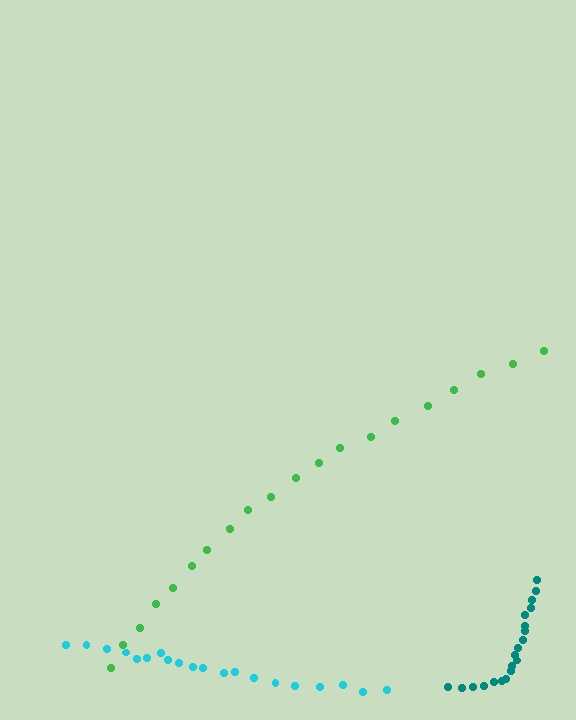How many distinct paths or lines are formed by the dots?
There are 3 distinct paths.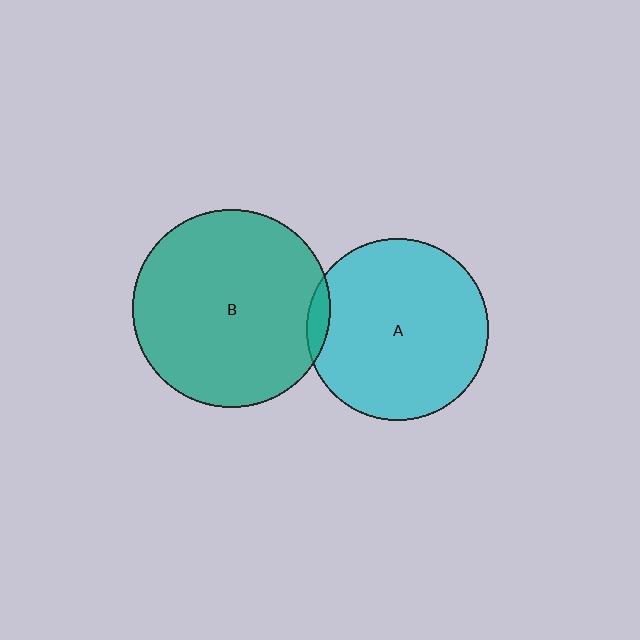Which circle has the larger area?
Circle B (teal).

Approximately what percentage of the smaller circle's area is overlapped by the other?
Approximately 5%.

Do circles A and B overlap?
Yes.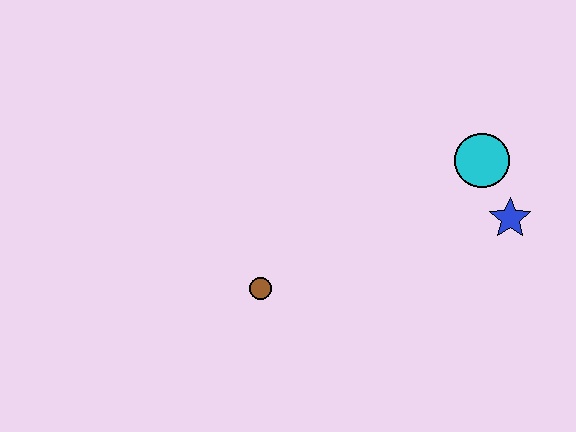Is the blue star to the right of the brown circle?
Yes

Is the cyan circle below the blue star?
No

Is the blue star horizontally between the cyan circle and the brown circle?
No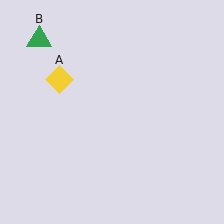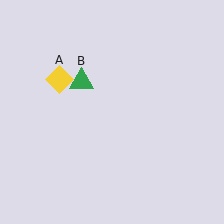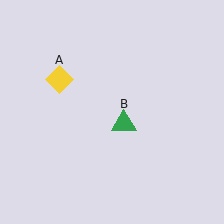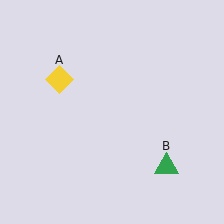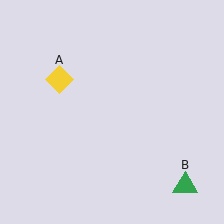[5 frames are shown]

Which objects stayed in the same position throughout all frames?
Yellow diamond (object A) remained stationary.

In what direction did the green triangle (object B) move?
The green triangle (object B) moved down and to the right.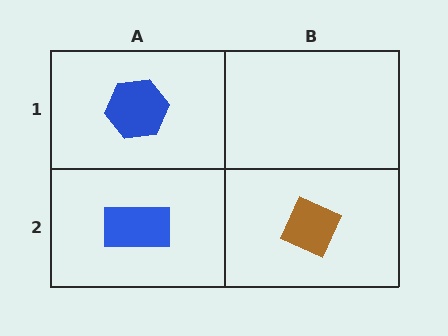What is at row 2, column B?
A brown diamond.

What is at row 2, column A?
A blue rectangle.